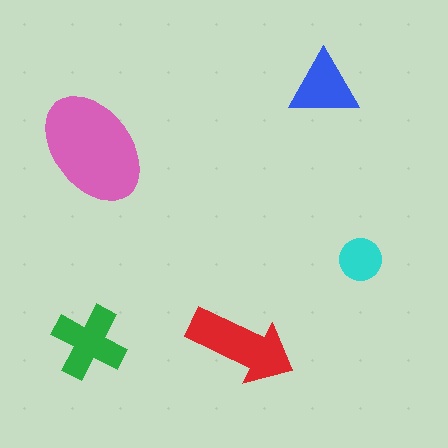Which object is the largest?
The pink ellipse.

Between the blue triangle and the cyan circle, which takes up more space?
The blue triangle.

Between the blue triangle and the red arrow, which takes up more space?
The red arrow.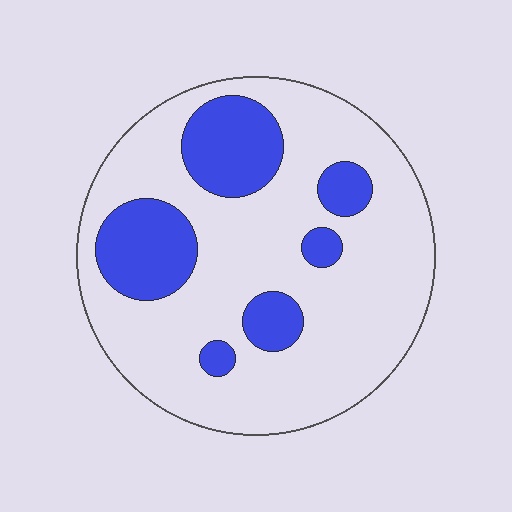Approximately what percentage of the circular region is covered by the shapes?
Approximately 25%.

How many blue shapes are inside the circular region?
6.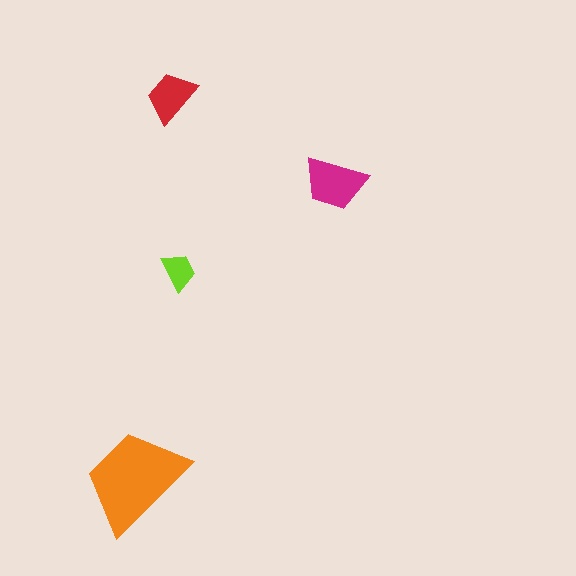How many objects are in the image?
There are 4 objects in the image.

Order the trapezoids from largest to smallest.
the orange one, the magenta one, the red one, the lime one.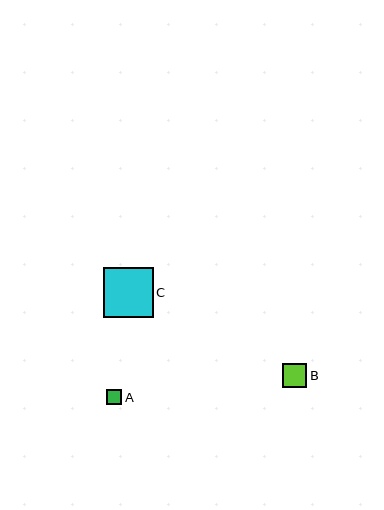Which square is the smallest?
Square A is the smallest with a size of approximately 15 pixels.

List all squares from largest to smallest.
From largest to smallest: C, B, A.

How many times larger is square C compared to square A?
Square C is approximately 3.3 times the size of square A.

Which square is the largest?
Square C is the largest with a size of approximately 50 pixels.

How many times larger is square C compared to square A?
Square C is approximately 3.3 times the size of square A.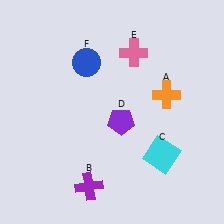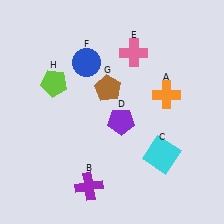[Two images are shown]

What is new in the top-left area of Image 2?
A lime pentagon (H) was added in the top-left area of Image 2.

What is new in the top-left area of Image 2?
A brown pentagon (G) was added in the top-left area of Image 2.